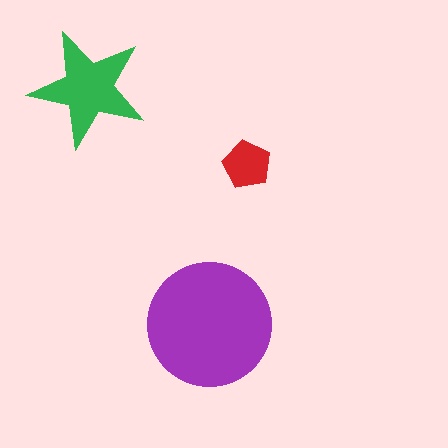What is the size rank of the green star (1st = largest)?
2nd.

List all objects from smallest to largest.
The red pentagon, the green star, the purple circle.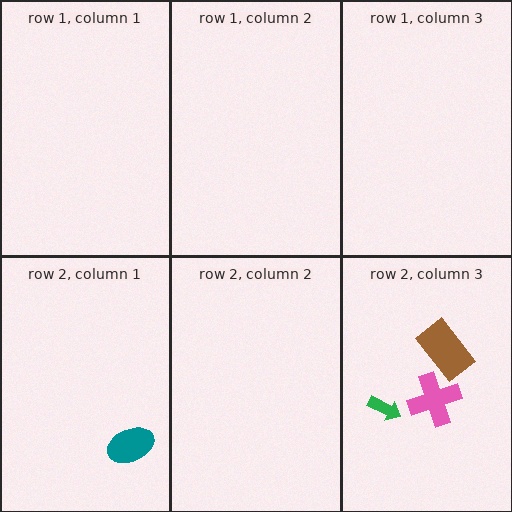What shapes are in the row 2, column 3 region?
The brown rectangle, the green arrow, the pink cross.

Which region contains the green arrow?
The row 2, column 3 region.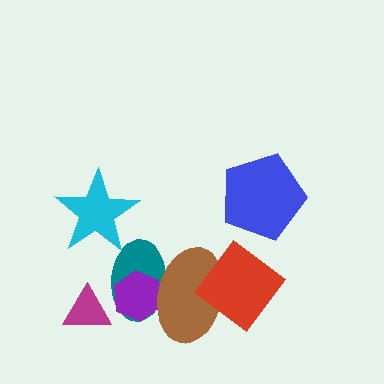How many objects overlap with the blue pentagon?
0 objects overlap with the blue pentagon.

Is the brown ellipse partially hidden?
Yes, it is partially covered by another shape.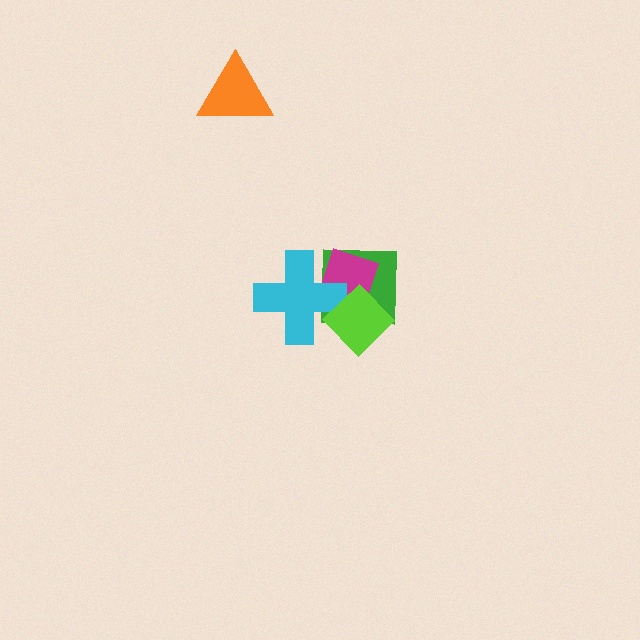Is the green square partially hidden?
Yes, it is partially covered by another shape.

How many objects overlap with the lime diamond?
3 objects overlap with the lime diamond.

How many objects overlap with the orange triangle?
0 objects overlap with the orange triangle.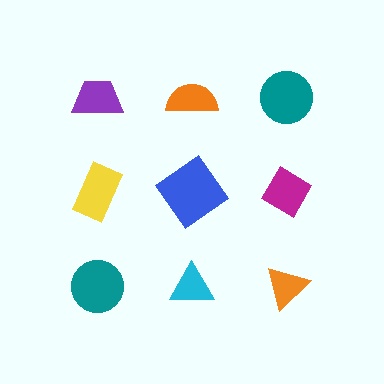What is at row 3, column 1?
A teal circle.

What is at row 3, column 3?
An orange triangle.